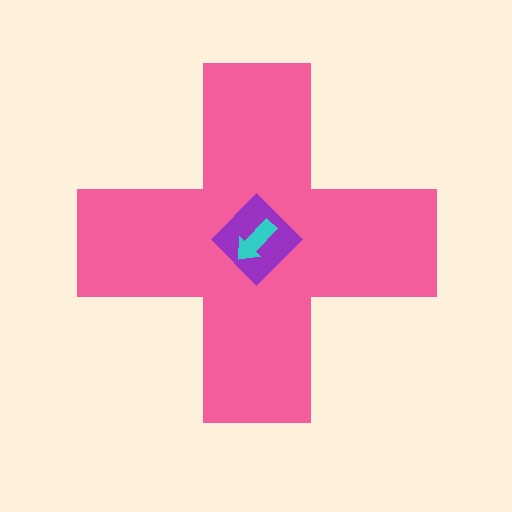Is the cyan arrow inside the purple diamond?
Yes.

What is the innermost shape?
The cyan arrow.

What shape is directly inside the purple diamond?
The cyan arrow.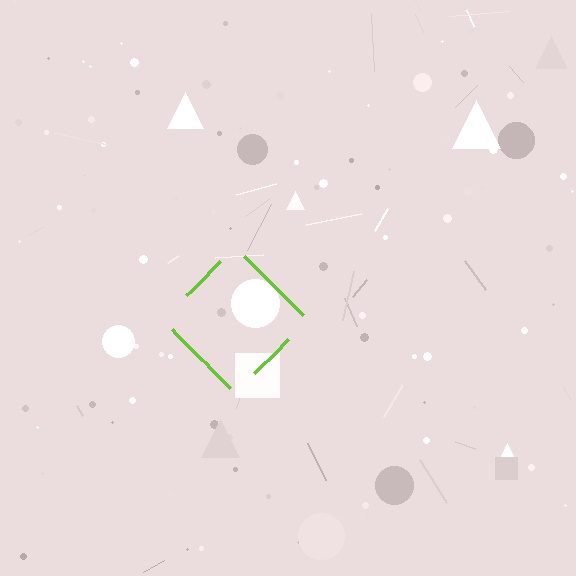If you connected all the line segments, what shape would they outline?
They would outline a diamond.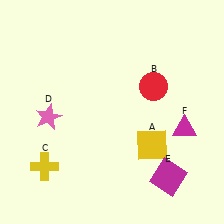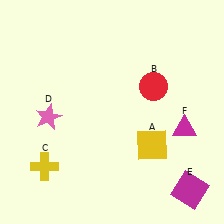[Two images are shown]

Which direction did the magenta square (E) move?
The magenta square (E) moved right.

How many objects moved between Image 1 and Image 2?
1 object moved between the two images.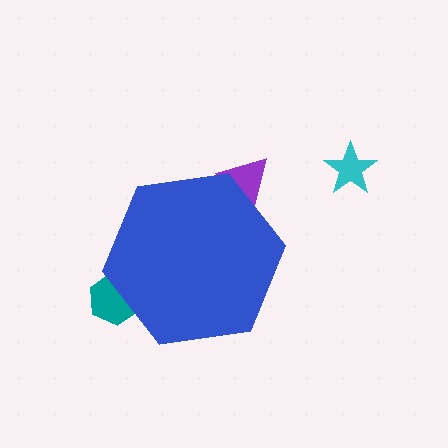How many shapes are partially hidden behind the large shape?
2 shapes are partially hidden.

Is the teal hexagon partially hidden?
Yes, the teal hexagon is partially hidden behind the blue hexagon.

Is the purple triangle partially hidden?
Yes, the purple triangle is partially hidden behind the blue hexagon.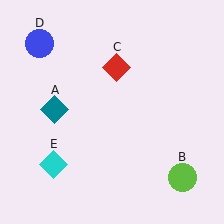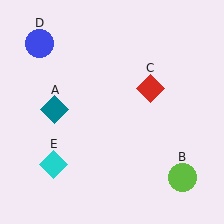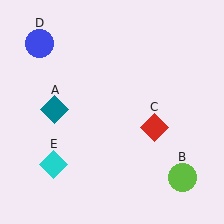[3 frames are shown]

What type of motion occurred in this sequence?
The red diamond (object C) rotated clockwise around the center of the scene.